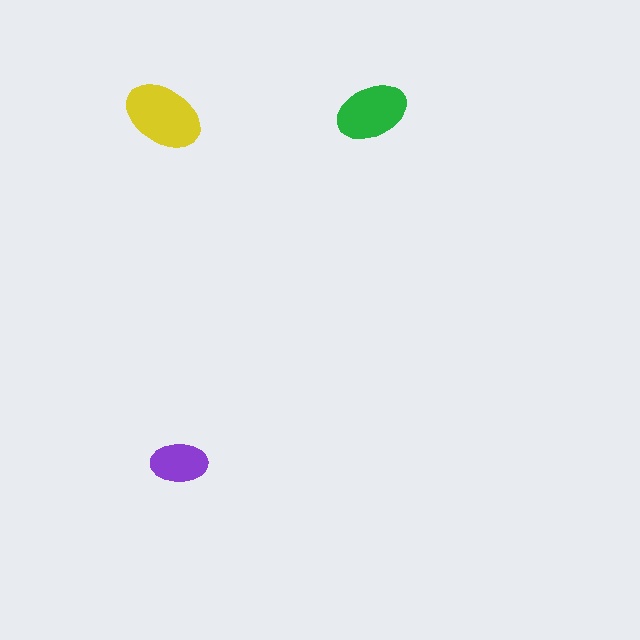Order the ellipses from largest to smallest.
the yellow one, the green one, the purple one.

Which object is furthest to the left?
The yellow ellipse is leftmost.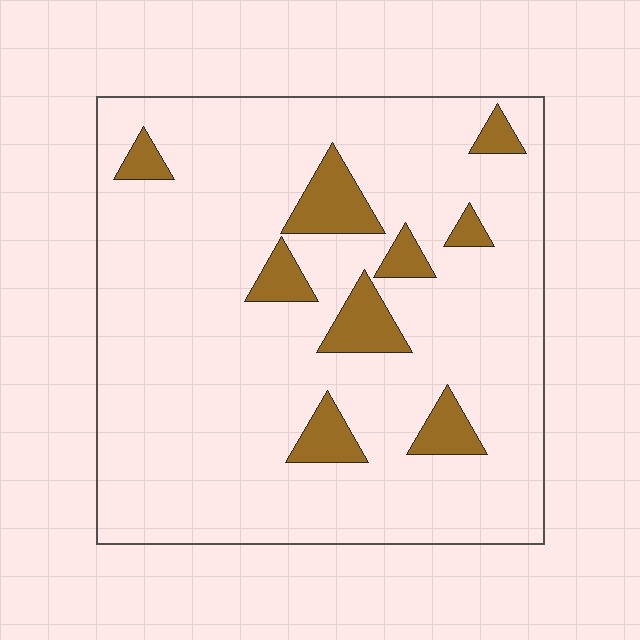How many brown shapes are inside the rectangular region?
9.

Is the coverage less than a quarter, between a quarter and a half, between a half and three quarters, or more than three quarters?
Less than a quarter.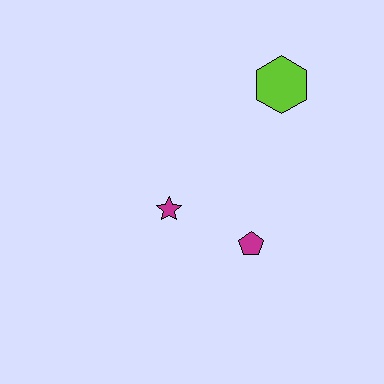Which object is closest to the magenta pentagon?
The magenta star is closest to the magenta pentagon.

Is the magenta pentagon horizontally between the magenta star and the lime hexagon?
Yes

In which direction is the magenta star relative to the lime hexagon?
The magenta star is below the lime hexagon.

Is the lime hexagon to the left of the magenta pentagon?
No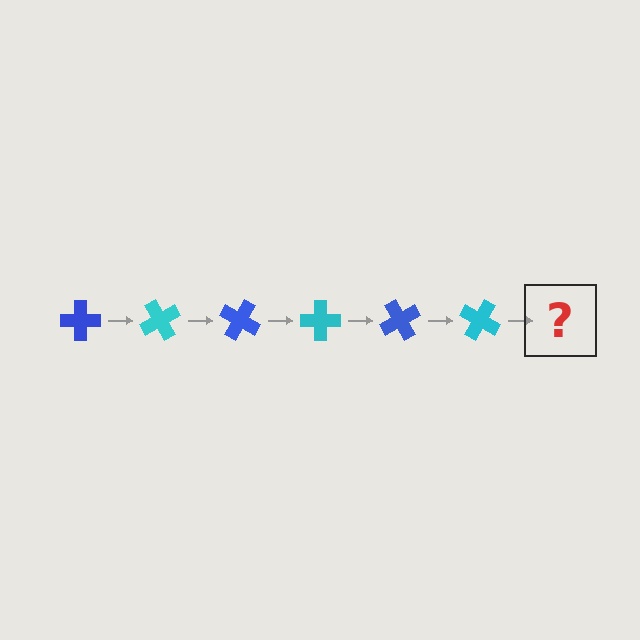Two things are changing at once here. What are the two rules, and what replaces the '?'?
The two rules are that it rotates 60 degrees each step and the color cycles through blue and cyan. The '?' should be a blue cross, rotated 360 degrees from the start.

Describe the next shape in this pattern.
It should be a blue cross, rotated 360 degrees from the start.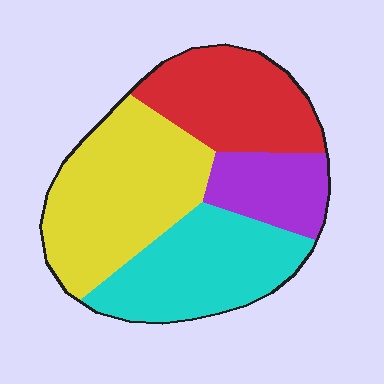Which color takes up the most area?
Yellow, at roughly 35%.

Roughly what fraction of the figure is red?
Red takes up between a sixth and a third of the figure.